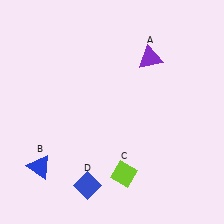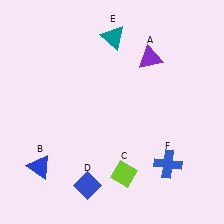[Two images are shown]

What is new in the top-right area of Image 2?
A teal triangle (E) was added in the top-right area of Image 2.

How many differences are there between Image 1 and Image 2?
There are 2 differences between the two images.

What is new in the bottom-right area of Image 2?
A blue cross (F) was added in the bottom-right area of Image 2.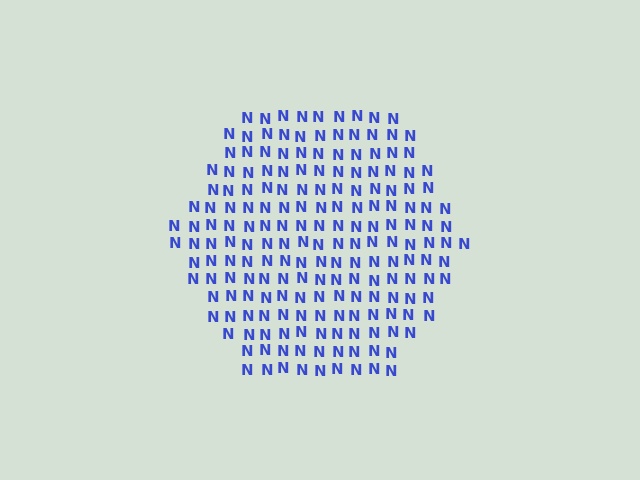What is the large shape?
The large shape is a hexagon.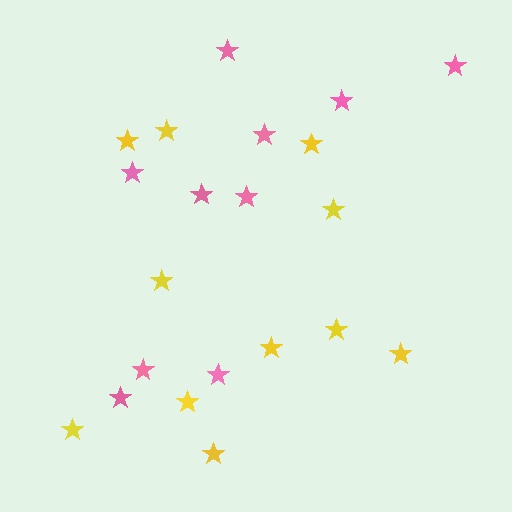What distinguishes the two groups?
There are 2 groups: one group of pink stars (10) and one group of yellow stars (11).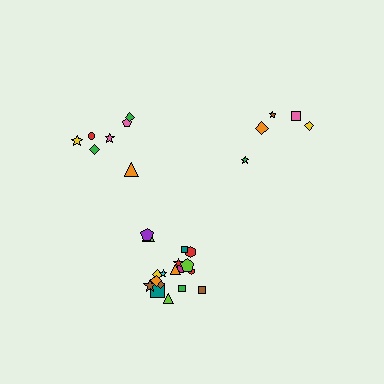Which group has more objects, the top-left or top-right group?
The top-left group.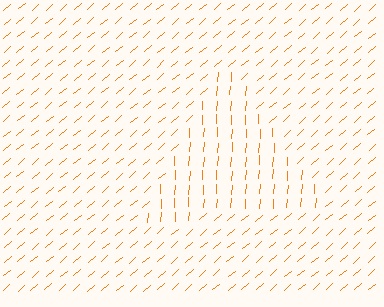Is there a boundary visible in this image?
Yes, there is a texture boundary formed by a change in line orientation.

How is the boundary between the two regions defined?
The boundary is defined purely by a change in line orientation (approximately 45 degrees difference). All lines are the same color and thickness.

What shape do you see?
I see a triangle.